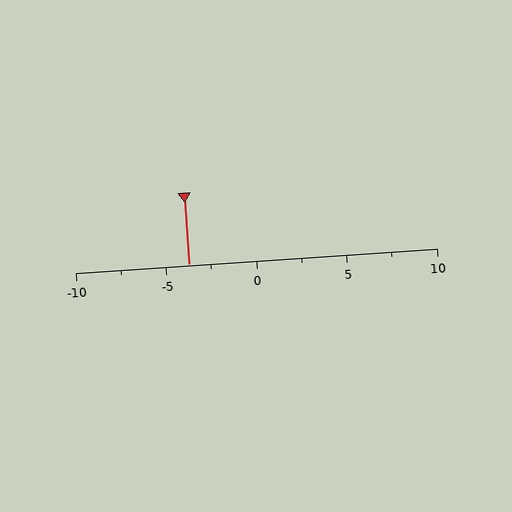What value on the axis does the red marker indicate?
The marker indicates approximately -3.8.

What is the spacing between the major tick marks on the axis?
The major ticks are spaced 5 apart.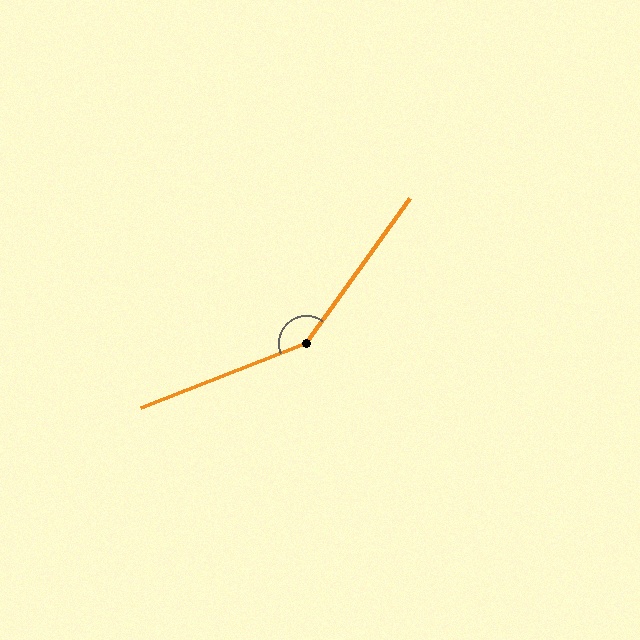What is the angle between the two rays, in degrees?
Approximately 147 degrees.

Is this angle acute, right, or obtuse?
It is obtuse.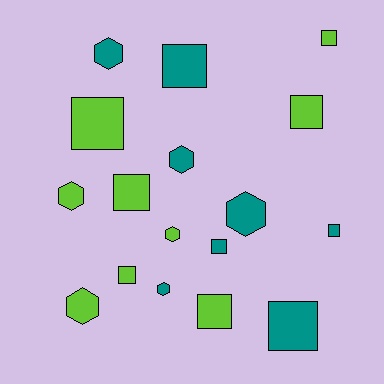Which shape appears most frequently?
Square, with 10 objects.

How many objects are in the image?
There are 17 objects.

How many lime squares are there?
There are 6 lime squares.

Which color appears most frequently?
Lime, with 9 objects.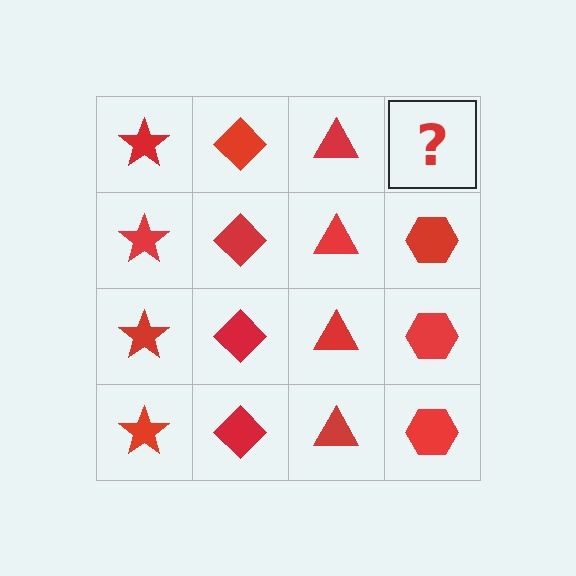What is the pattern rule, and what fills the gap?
The rule is that each column has a consistent shape. The gap should be filled with a red hexagon.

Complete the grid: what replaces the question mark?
The question mark should be replaced with a red hexagon.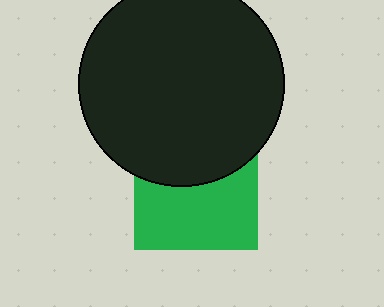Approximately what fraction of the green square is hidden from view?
Roughly 43% of the green square is hidden behind the black circle.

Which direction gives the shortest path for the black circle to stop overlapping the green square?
Moving up gives the shortest separation.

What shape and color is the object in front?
The object in front is a black circle.